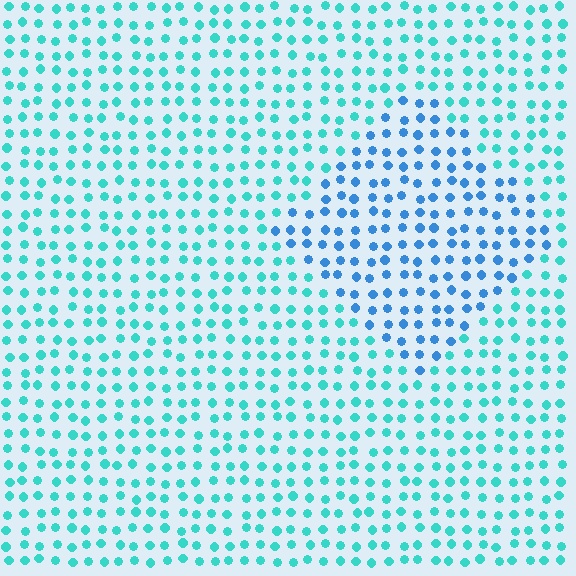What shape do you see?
I see a diamond.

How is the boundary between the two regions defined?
The boundary is defined purely by a slight shift in hue (about 35 degrees). Spacing, size, and orientation are identical on both sides.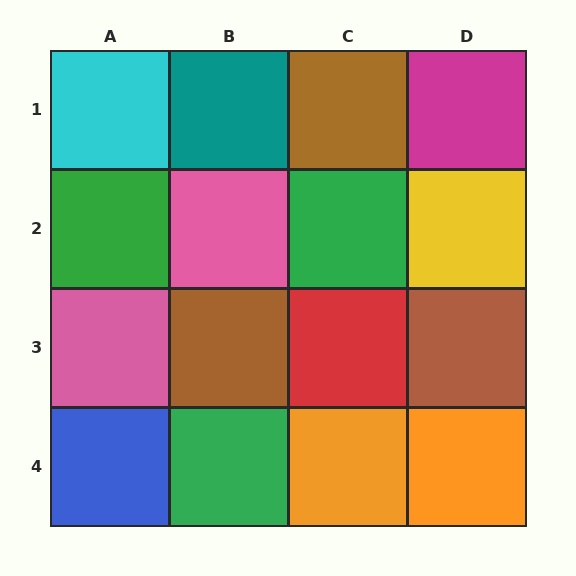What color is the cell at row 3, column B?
Brown.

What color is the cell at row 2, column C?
Green.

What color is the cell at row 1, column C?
Brown.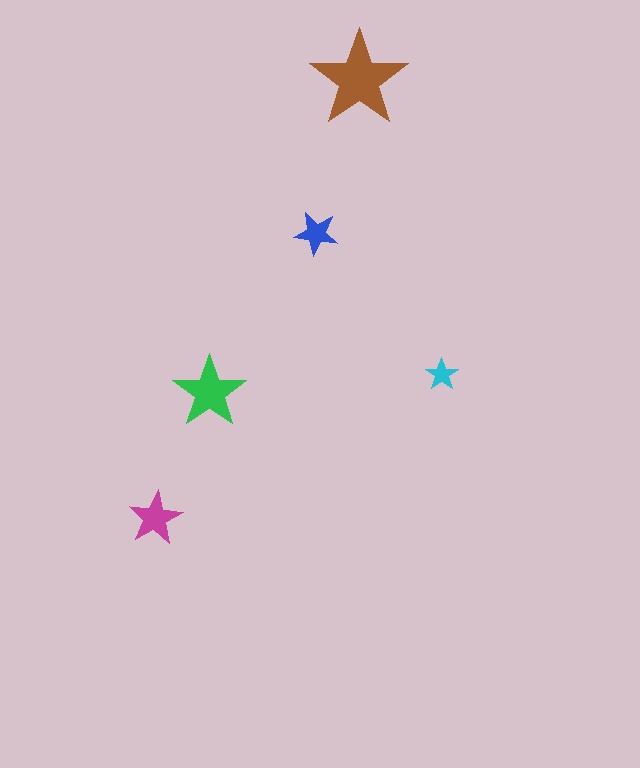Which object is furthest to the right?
The cyan star is rightmost.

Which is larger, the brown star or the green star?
The brown one.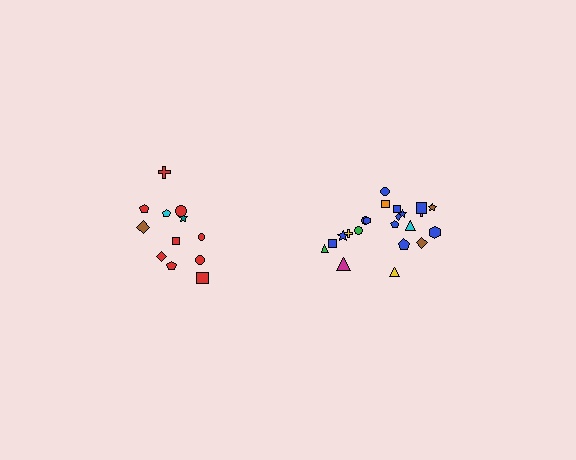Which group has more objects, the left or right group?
The right group.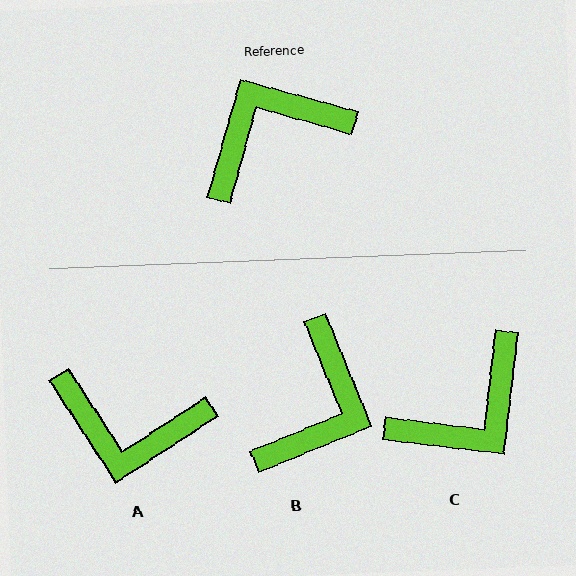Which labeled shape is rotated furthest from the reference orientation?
C, about 171 degrees away.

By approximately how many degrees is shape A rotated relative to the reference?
Approximately 139 degrees counter-clockwise.